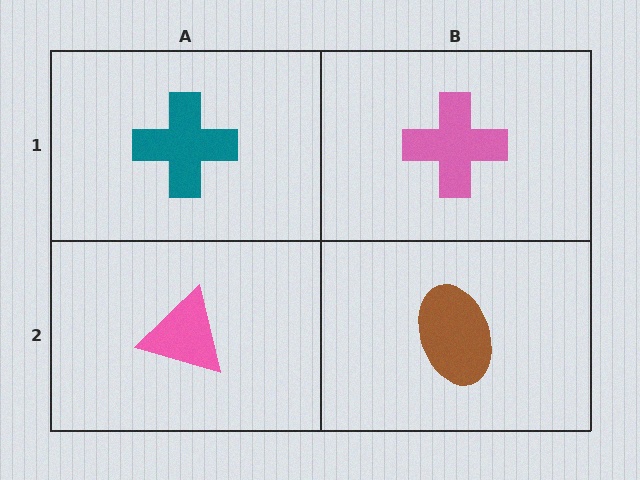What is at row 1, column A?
A teal cross.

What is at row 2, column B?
A brown ellipse.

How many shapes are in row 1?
2 shapes.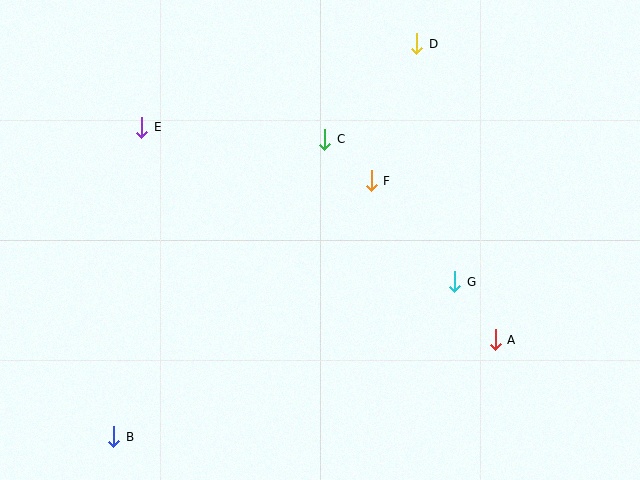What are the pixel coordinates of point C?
Point C is at (325, 139).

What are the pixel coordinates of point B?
Point B is at (114, 437).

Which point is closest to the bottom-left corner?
Point B is closest to the bottom-left corner.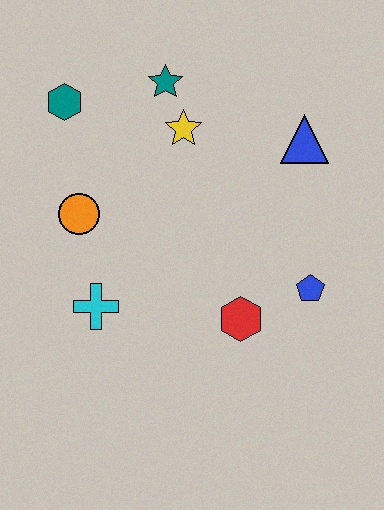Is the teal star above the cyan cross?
Yes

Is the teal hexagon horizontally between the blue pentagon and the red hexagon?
No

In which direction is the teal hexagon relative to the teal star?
The teal hexagon is to the left of the teal star.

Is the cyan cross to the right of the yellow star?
No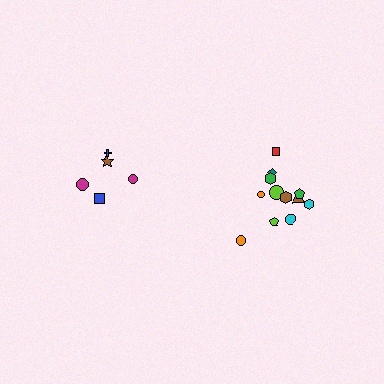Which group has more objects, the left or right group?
The right group.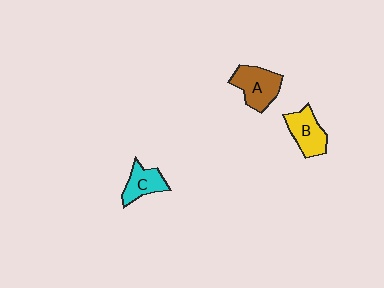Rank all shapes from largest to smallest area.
From largest to smallest: A (brown), B (yellow), C (cyan).